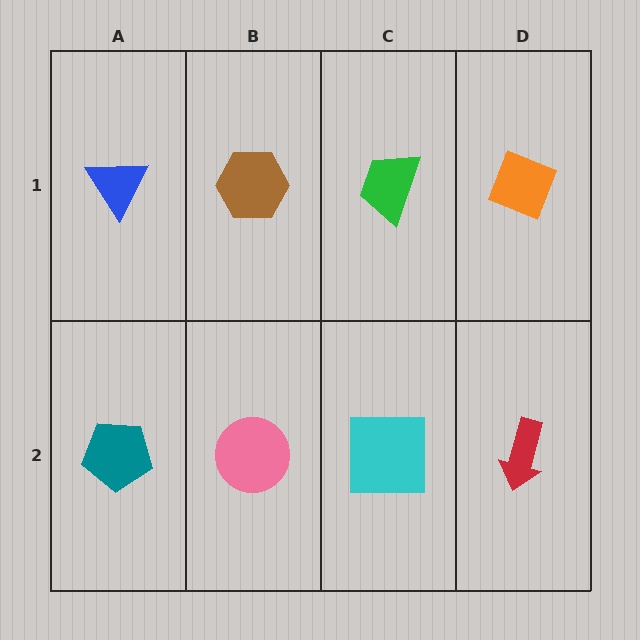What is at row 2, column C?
A cyan square.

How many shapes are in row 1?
4 shapes.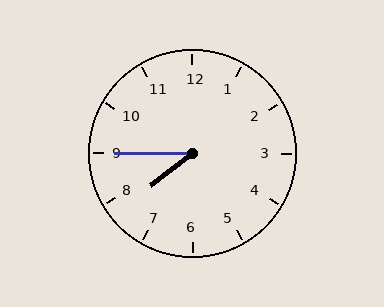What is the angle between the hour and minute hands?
Approximately 38 degrees.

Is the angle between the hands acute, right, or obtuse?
It is acute.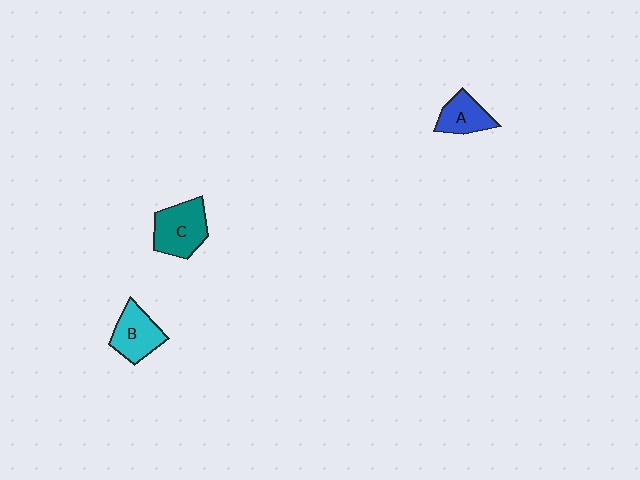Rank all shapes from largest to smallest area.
From largest to smallest: C (teal), B (cyan), A (blue).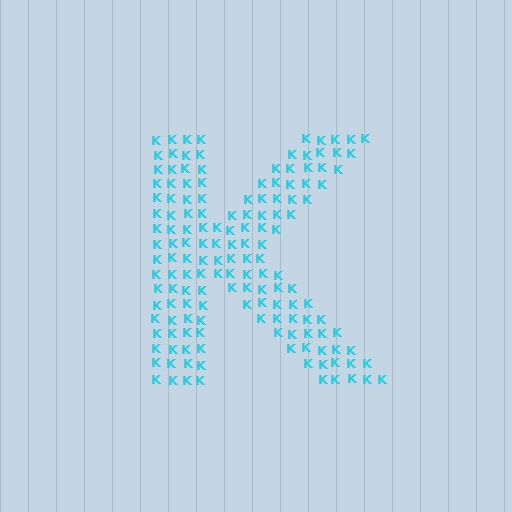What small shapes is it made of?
It is made of small letter K's.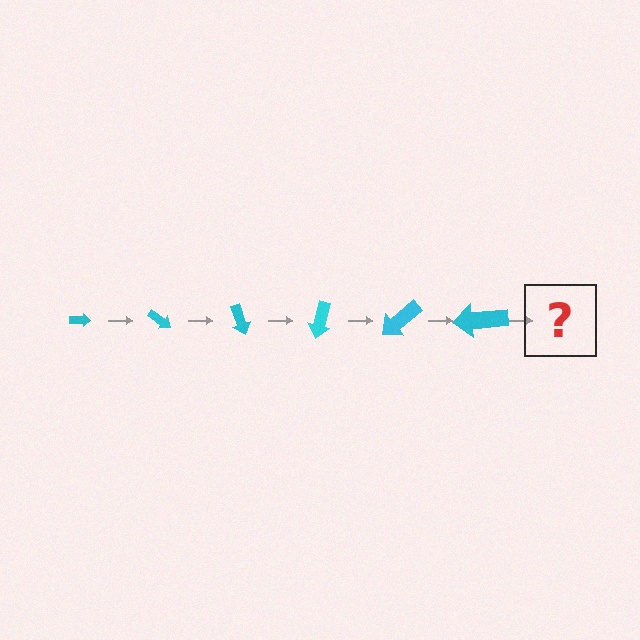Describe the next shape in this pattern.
It should be an arrow, larger than the previous one and rotated 210 degrees from the start.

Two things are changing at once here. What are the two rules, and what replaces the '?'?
The two rules are that the arrow grows larger each step and it rotates 35 degrees each step. The '?' should be an arrow, larger than the previous one and rotated 210 degrees from the start.